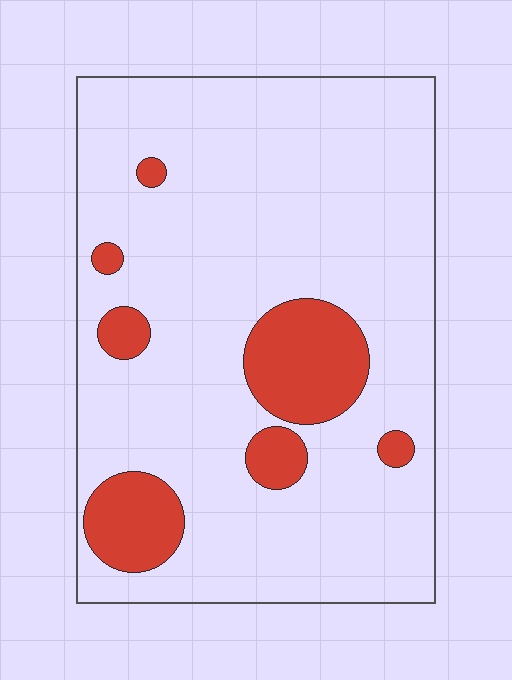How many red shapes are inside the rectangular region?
7.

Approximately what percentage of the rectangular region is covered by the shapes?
Approximately 15%.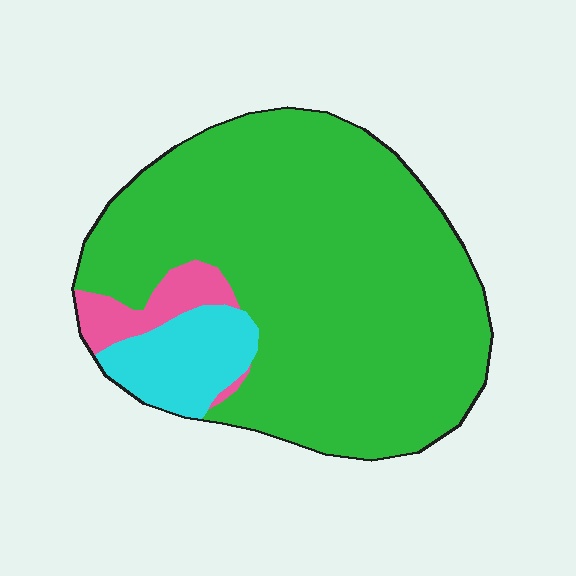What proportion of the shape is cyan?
Cyan covers roughly 10% of the shape.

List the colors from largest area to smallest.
From largest to smallest: green, cyan, pink.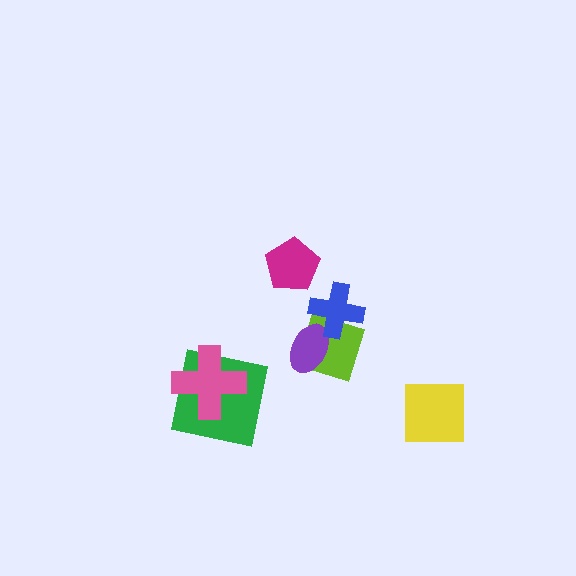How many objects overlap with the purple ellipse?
2 objects overlap with the purple ellipse.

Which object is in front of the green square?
The pink cross is in front of the green square.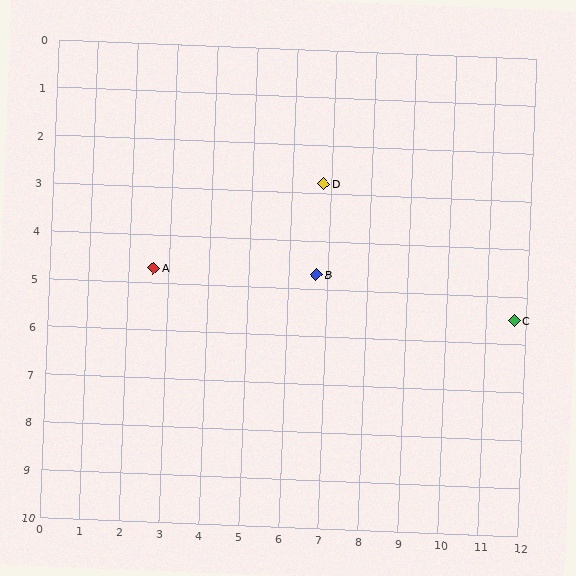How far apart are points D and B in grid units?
Points D and B are about 1.9 grid units apart.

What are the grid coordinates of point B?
Point B is at approximately (6.7, 4.7).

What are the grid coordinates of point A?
Point A is at approximately (2.6, 4.7).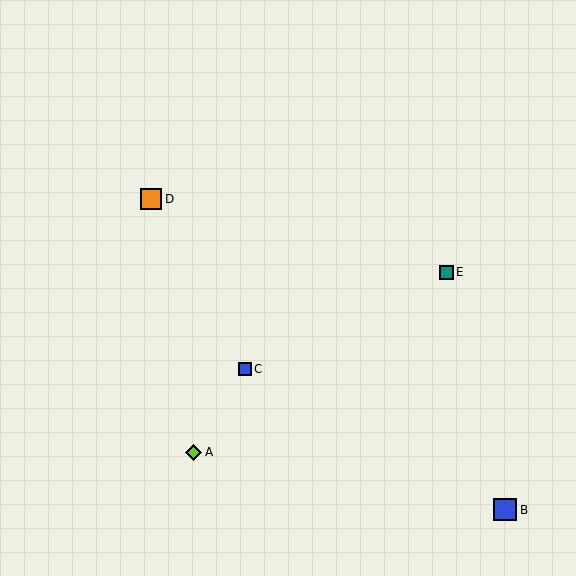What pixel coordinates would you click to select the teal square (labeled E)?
Click at (446, 272) to select the teal square E.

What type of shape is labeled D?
Shape D is an orange square.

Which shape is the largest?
The blue square (labeled B) is the largest.